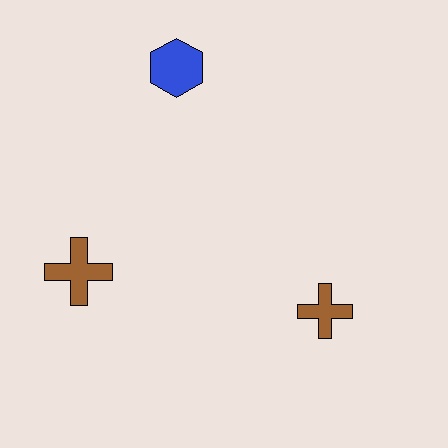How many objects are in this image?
There are 3 objects.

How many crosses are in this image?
There are 2 crosses.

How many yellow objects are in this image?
There are no yellow objects.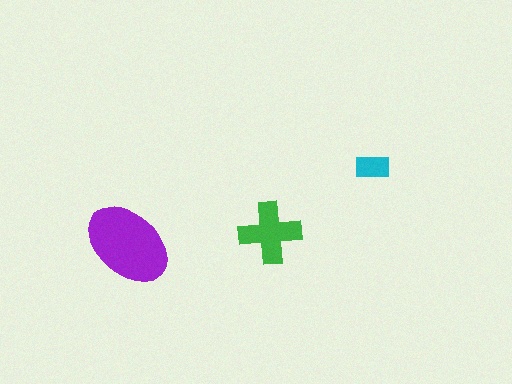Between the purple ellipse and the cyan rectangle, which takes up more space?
The purple ellipse.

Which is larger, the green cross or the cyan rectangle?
The green cross.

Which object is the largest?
The purple ellipse.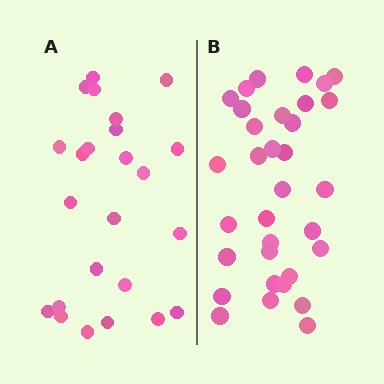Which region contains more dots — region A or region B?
Region B (the right region) has more dots.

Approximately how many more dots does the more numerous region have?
Region B has roughly 8 or so more dots than region A.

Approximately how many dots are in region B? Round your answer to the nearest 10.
About 30 dots. (The exact count is 33, which rounds to 30.)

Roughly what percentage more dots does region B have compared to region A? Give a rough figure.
About 40% more.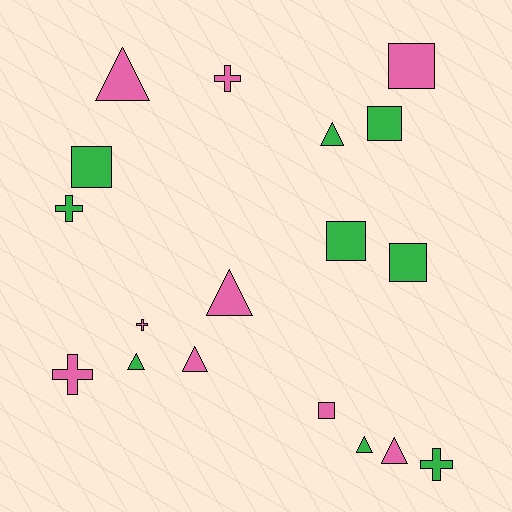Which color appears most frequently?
Pink, with 9 objects.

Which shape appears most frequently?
Triangle, with 7 objects.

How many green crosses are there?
There are 2 green crosses.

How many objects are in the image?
There are 18 objects.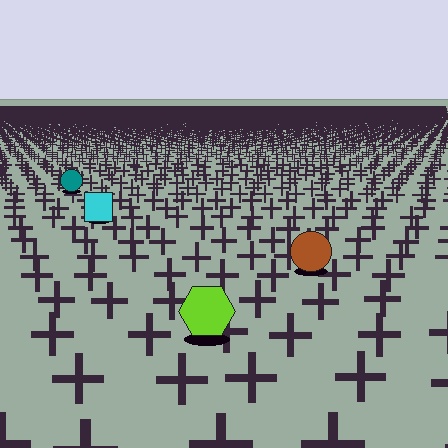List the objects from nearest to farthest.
From nearest to farthest: the lime hexagon, the brown circle, the cyan square, the teal circle.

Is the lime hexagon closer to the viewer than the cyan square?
Yes. The lime hexagon is closer — you can tell from the texture gradient: the ground texture is coarser near it.